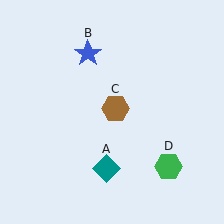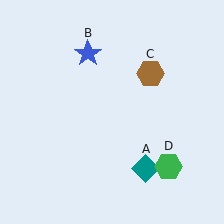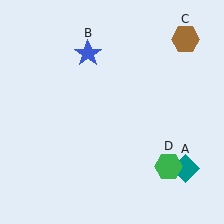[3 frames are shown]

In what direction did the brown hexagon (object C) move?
The brown hexagon (object C) moved up and to the right.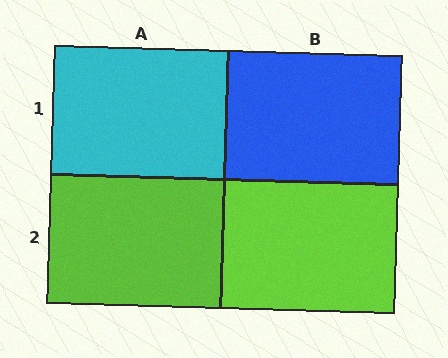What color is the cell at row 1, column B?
Blue.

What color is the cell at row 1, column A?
Cyan.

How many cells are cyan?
1 cell is cyan.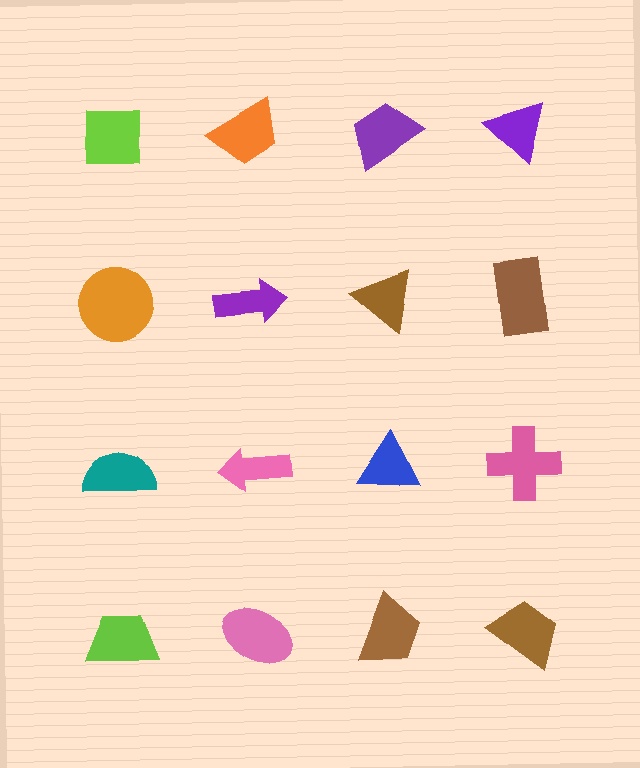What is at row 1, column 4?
A purple triangle.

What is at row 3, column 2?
A pink arrow.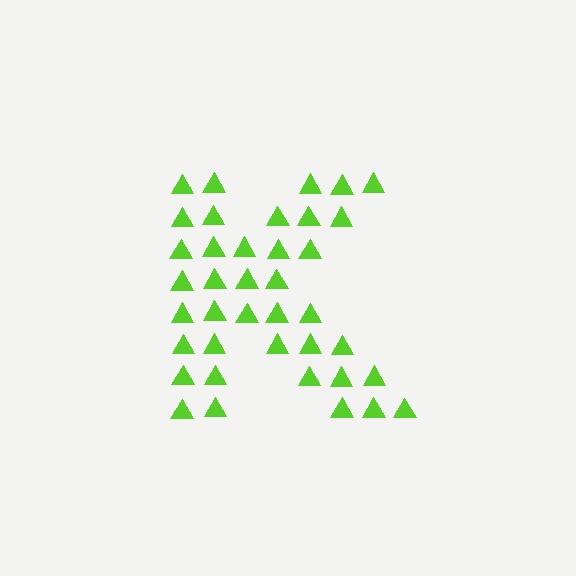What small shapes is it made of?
It is made of small triangles.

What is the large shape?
The large shape is the letter K.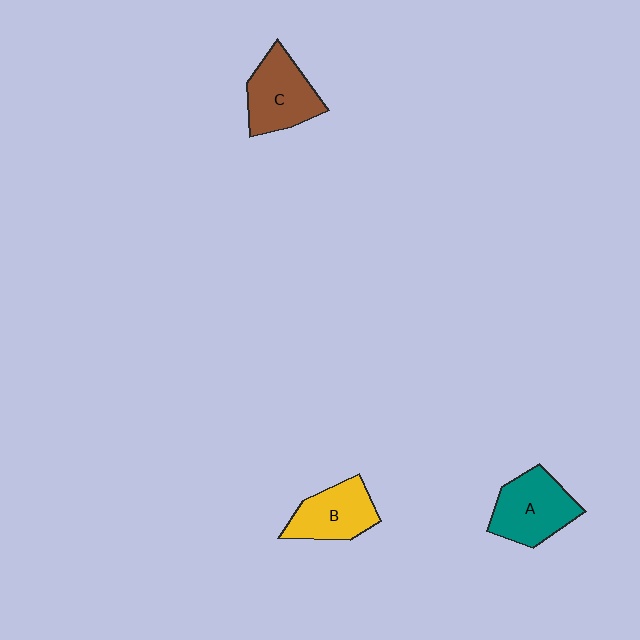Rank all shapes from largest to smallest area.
From largest to smallest: A (teal), C (brown), B (yellow).